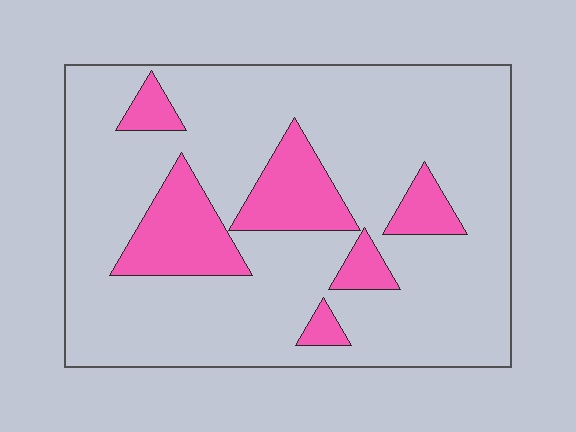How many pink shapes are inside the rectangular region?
6.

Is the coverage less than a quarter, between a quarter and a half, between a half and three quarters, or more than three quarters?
Less than a quarter.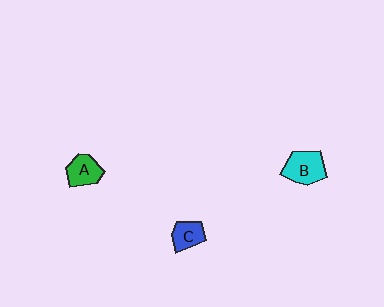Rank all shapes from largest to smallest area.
From largest to smallest: B (cyan), A (green), C (blue).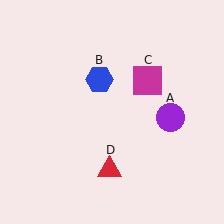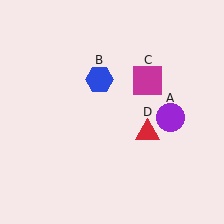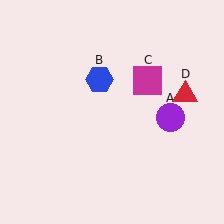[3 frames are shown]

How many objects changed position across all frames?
1 object changed position: red triangle (object D).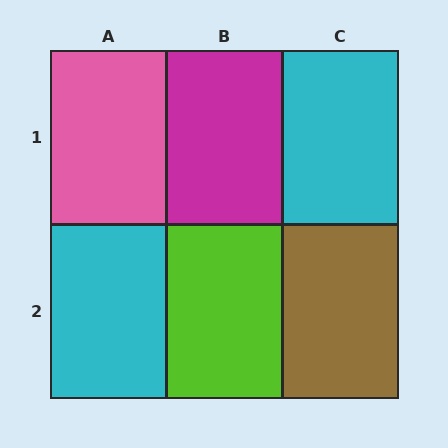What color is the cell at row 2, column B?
Lime.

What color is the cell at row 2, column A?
Cyan.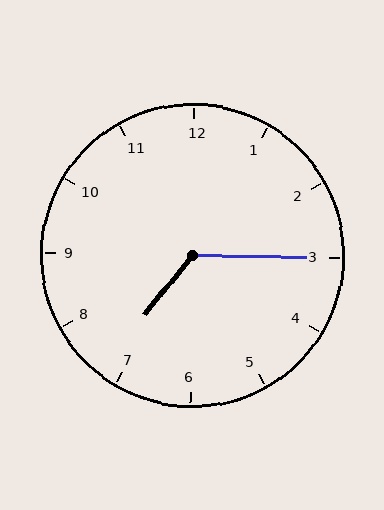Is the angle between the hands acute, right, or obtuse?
It is obtuse.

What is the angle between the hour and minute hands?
Approximately 128 degrees.